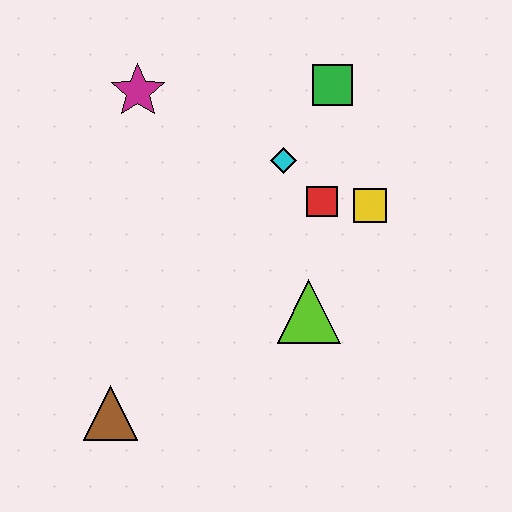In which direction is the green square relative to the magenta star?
The green square is to the right of the magenta star.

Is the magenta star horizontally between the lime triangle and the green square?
No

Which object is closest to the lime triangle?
The red square is closest to the lime triangle.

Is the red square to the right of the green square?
No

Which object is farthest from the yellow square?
The brown triangle is farthest from the yellow square.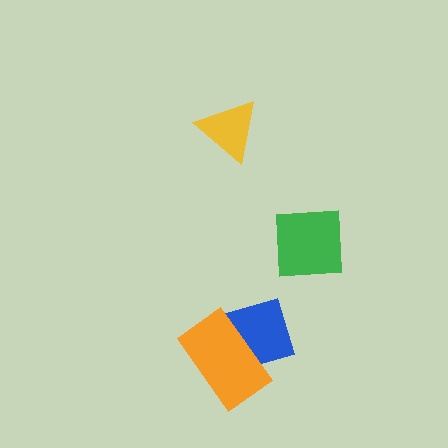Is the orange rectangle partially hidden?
No, no other shape covers it.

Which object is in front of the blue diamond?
The orange rectangle is in front of the blue diamond.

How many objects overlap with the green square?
0 objects overlap with the green square.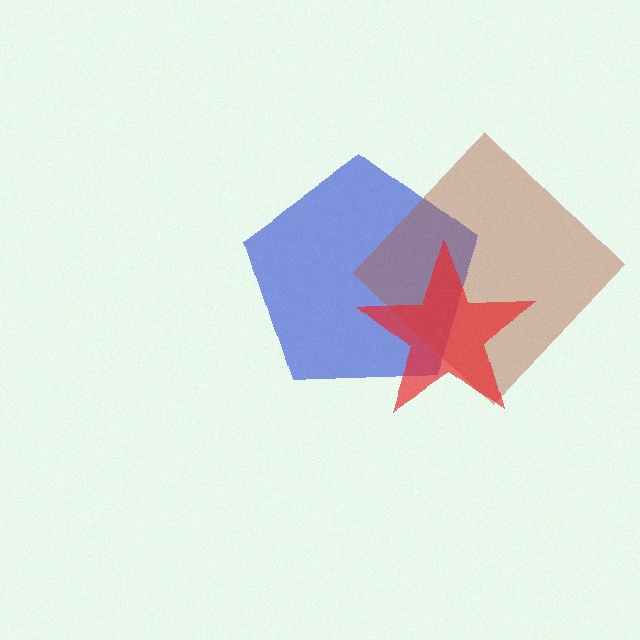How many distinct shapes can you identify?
There are 3 distinct shapes: a blue pentagon, a brown diamond, a red star.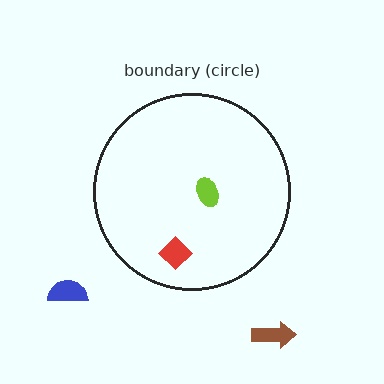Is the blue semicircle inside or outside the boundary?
Outside.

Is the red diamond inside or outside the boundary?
Inside.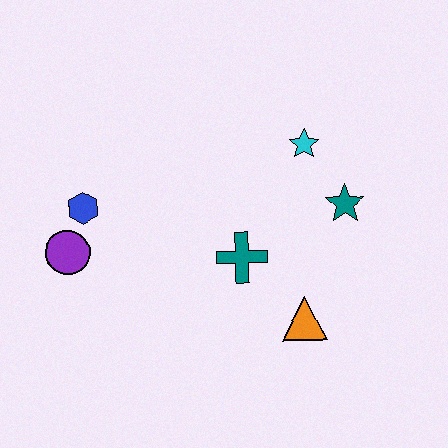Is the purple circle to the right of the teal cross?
No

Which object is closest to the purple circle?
The blue hexagon is closest to the purple circle.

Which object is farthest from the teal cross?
The purple circle is farthest from the teal cross.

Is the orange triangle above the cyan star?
No